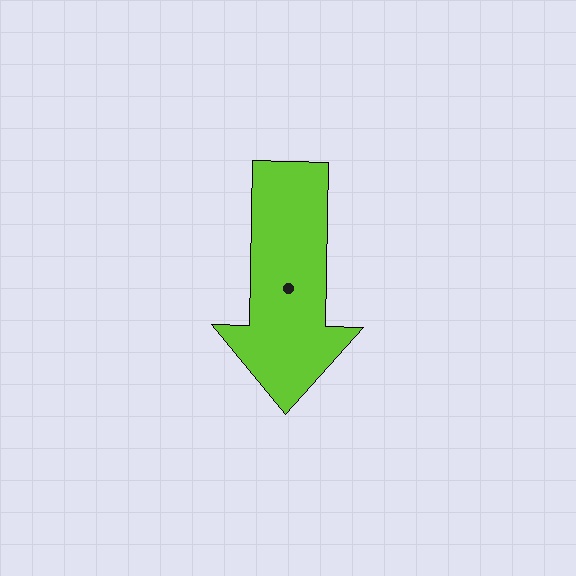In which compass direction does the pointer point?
South.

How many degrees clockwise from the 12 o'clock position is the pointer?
Approximately 181 degrees.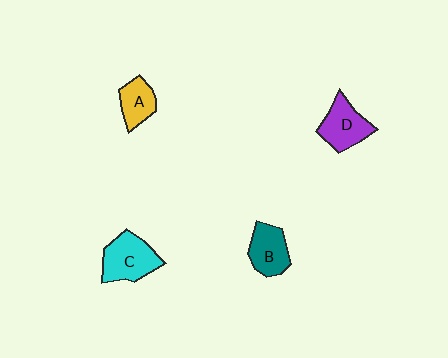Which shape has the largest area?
Shape C (cyan).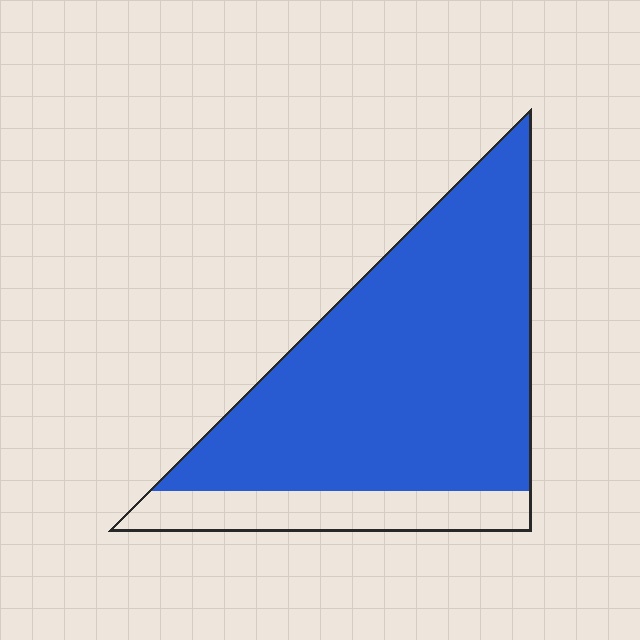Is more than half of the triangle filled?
Yes.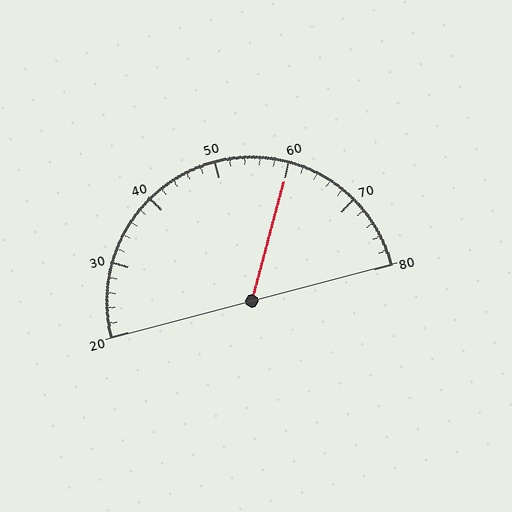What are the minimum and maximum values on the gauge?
The gauge ranges from 20 to 80.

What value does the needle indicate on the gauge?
The needle indicates approximately 60.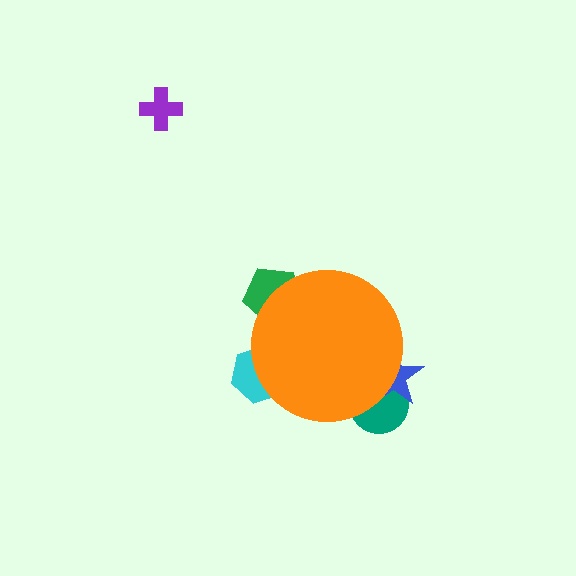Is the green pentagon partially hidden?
Yes, the green pentagon is partially hidden behind the orange circle.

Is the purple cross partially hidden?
No, the purple cross is fully visible.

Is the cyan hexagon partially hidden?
Yes, the cyan hexagon is partially hidden behind the orange circle.